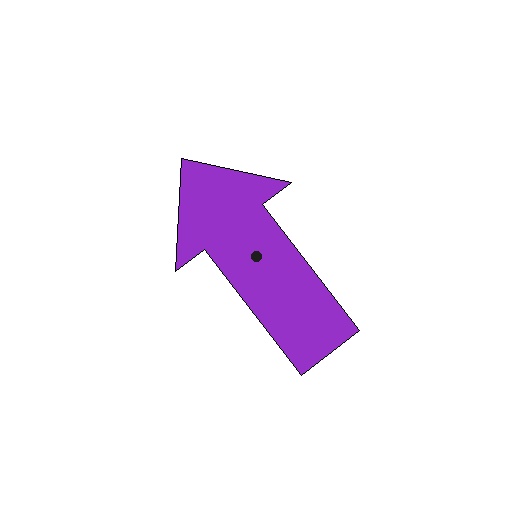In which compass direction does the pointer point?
Northwest.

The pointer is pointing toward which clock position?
Roughly 11 o'clock.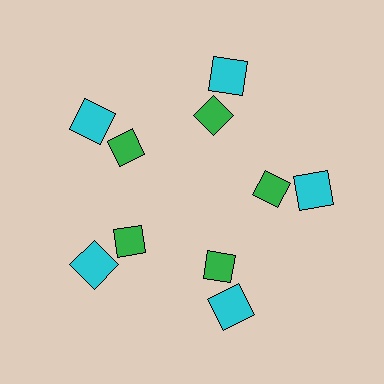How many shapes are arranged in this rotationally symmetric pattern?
There are 10 shapes, arranged in 5 groups of 2.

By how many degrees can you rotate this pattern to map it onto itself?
The pattern maps onto itself every 72 degrees of rotation.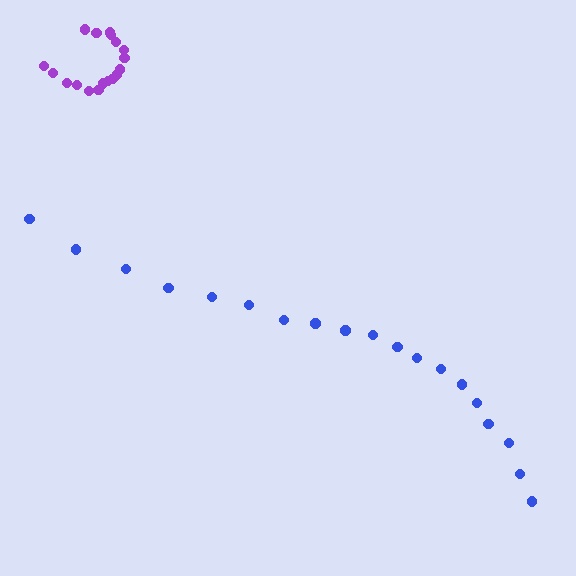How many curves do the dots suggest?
There are 2 distinct paths.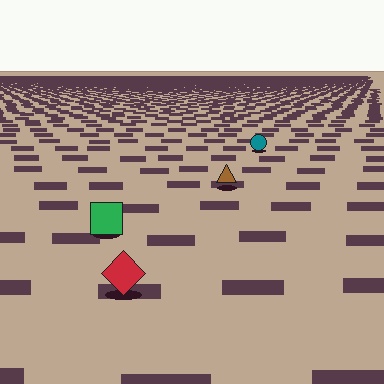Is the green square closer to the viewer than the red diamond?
No. The red diamond is closer — you can tell from the texture gradient: the ground texture is coarser near it.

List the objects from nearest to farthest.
From nearest to farthest: the red diamond, the green square, the brown triangle, the teal circle.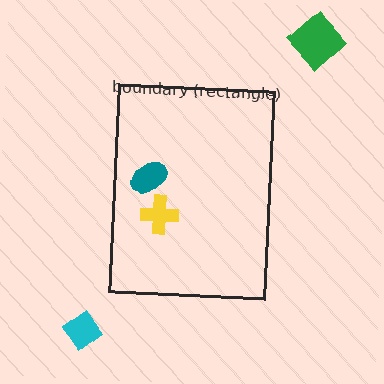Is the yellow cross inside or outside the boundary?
Inside.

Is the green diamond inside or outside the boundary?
Outside.